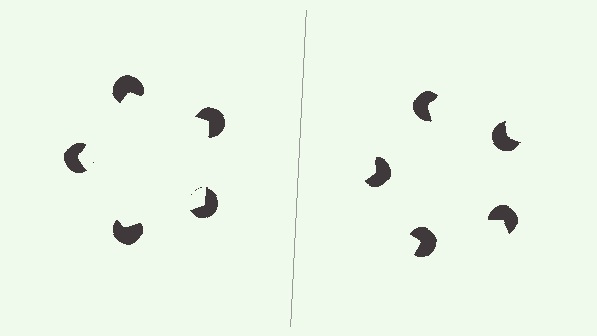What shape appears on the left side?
An illusory pentagon.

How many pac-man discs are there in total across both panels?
10 — 5 on each side.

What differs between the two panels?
The pac-man discs are positioned identically on both sides; only the wedge orientations differ. On the left they align to a pentagon; on the right they are misaligned.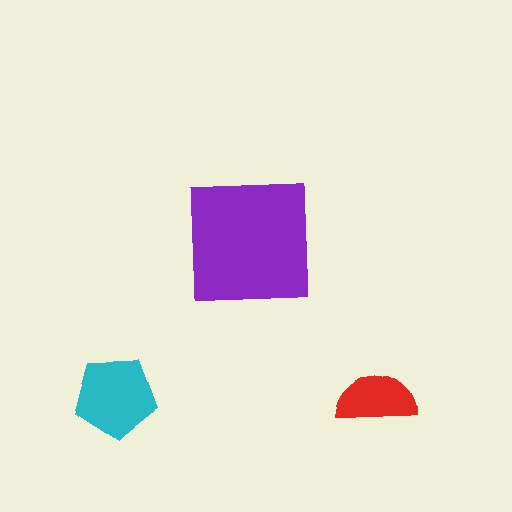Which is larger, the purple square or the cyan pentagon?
The purple square.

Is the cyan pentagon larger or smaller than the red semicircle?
Larger.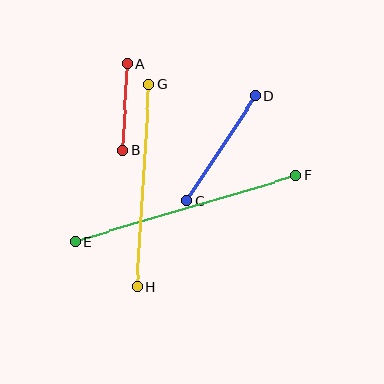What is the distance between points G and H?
The distance is approximately 203 pixels.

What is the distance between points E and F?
The distance is approximately 230 pixels.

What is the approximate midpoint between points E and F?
The midpoint is at approximately (186, 208) pixels.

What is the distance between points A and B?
The distance is approximately 87 pixels.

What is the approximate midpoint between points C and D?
The midpoint is at approximately (221, 148) pixels.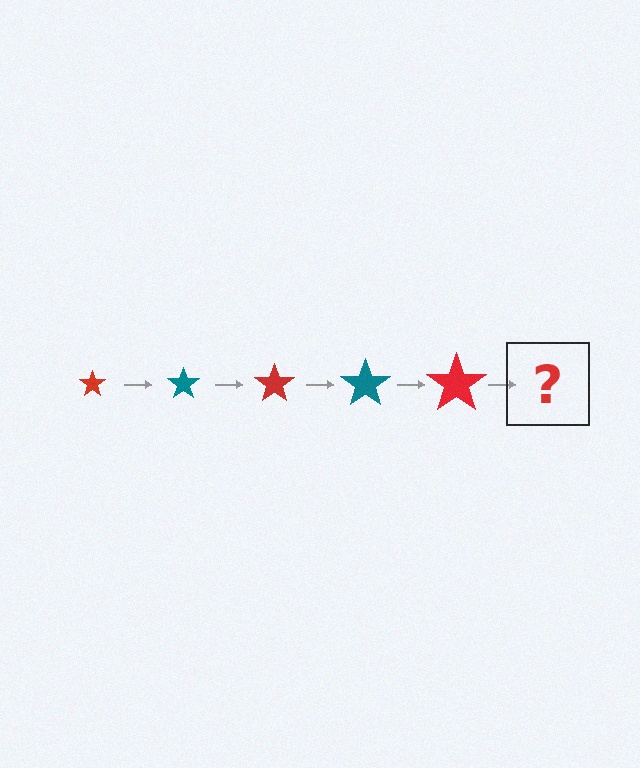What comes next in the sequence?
The next element should be a teal star, larger than the previous one.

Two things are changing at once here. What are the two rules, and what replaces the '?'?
The two rules are that the star grows larger each step and the color cycles through red and teal. The '?' should be a teal star, larger than the previous one.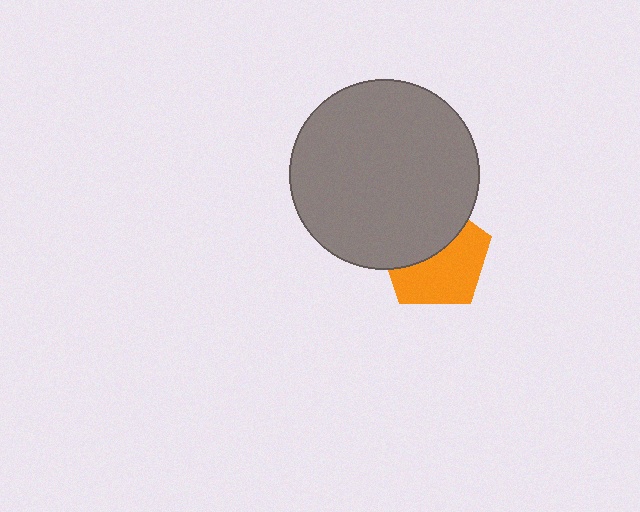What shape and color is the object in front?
The object in front is a gray circle.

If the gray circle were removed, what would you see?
You would see the complete orange pentagon.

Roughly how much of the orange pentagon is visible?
About half of it is visible (roughly 55%).